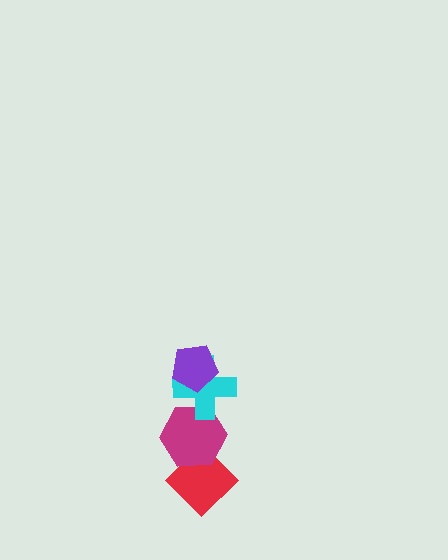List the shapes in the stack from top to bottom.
From top to bottom: the purple pentagon, the cyan cross, the magenta hexagon, the red diamond.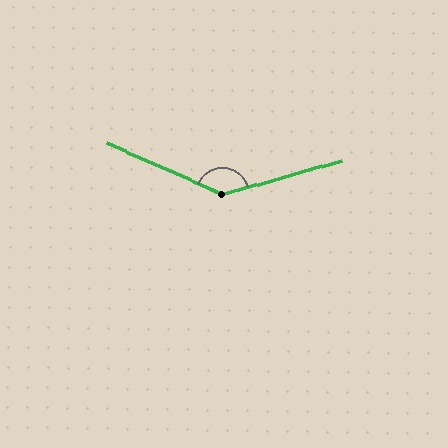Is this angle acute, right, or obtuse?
It is obtuse.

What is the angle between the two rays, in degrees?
Approximately 140 degrees.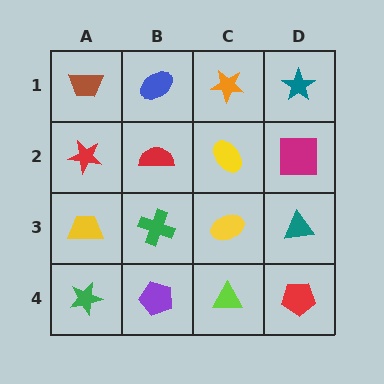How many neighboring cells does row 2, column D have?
3.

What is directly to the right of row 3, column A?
A green cross.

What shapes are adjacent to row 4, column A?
A yellow trapezoid (row 3, column A), a purple pentagon (row 4, column B).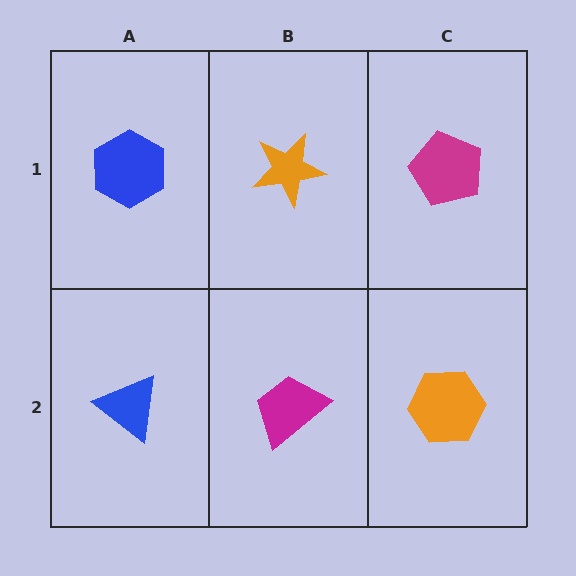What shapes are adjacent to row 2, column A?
A blue hexagon (row 1, column A), a magenta trapezoid (row 2, column B).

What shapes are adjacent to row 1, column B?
A magenta trapezoid (row 2, column B), a blue hexagon (row 1, column A), a magenta pentagon (row 1, column C).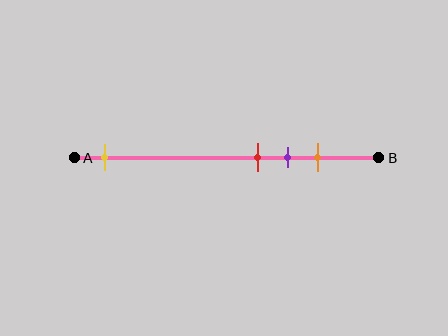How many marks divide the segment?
There are 4 marks dividing the segment.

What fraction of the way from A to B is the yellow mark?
The yellow mark is approximately 10% (0.1) of the way from A to B.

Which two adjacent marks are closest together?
The red and purple marks are the closest adjacent pair.